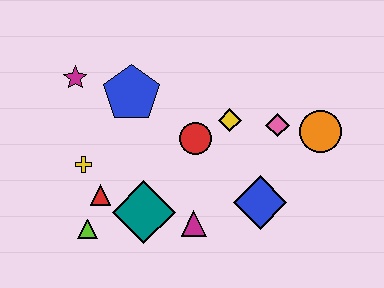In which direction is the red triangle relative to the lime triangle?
The red triangle is above the lime triangle.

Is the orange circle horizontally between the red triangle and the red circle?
No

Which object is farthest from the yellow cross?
The orange circle is farthest from the yellow cross.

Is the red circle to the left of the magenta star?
No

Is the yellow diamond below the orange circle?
No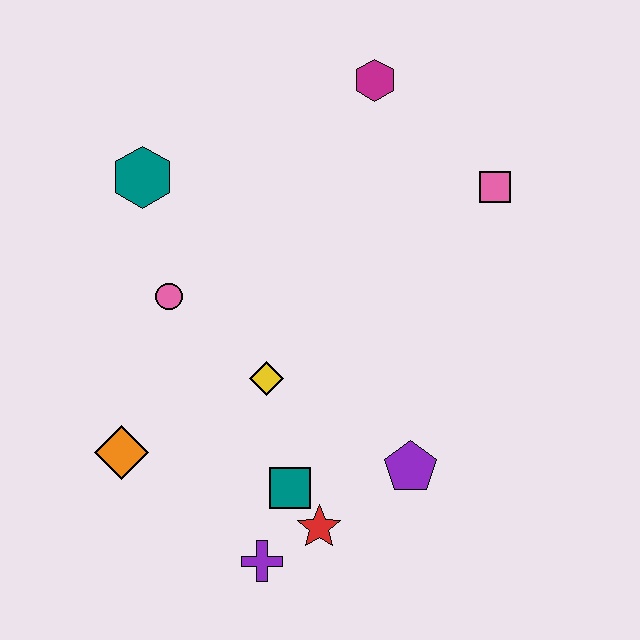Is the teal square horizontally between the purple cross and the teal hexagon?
No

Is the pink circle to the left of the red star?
Yes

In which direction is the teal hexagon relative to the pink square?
The teal hexagon is to the left of the pink square.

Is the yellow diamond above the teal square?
Yes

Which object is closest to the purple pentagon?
The red star is closest to the purple pentagon.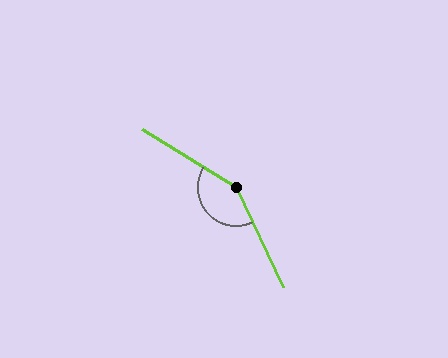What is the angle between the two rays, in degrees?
Approximately 147 degrees.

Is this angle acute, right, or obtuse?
It is obtuse.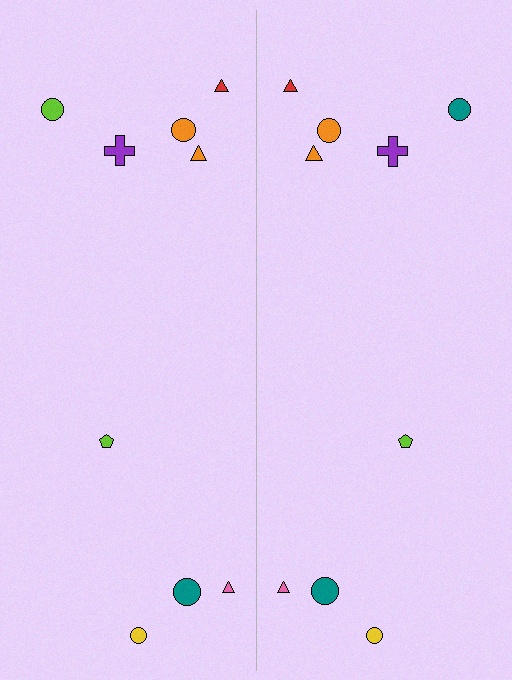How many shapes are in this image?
There are 18 shapes in this image.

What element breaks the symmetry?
The teal circle on the right side breaks the symmetry — its mirror counterpart is lime.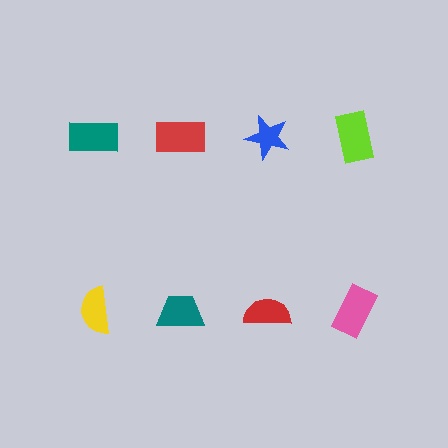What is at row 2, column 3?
A red semicircle.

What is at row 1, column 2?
A red rectangle.